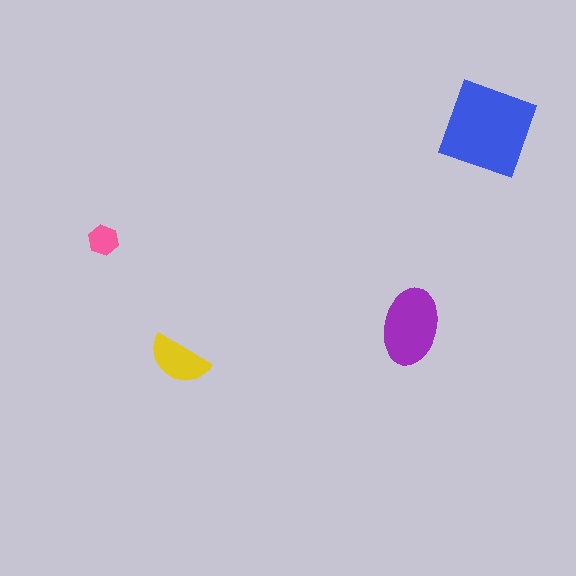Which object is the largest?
The blue diamond.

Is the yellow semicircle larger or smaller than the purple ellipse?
Smaller.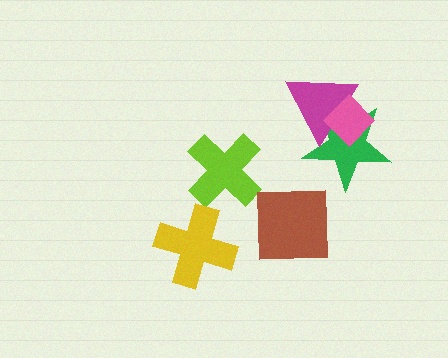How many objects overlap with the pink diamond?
2 objects overlap with the pink diamond.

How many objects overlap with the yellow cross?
0 objects overlap with the yellow cross.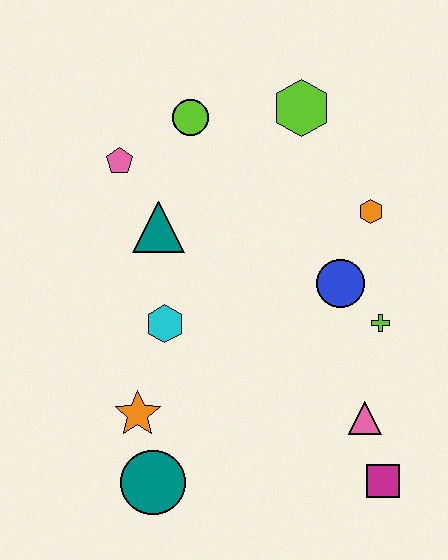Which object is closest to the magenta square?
The pink triangle is closest to the magenta square.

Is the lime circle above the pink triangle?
Yes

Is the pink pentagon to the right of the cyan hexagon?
No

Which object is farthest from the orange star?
The lime hexagon is farthest from the orange star.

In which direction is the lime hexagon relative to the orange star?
The lime hexagon is above the orange star.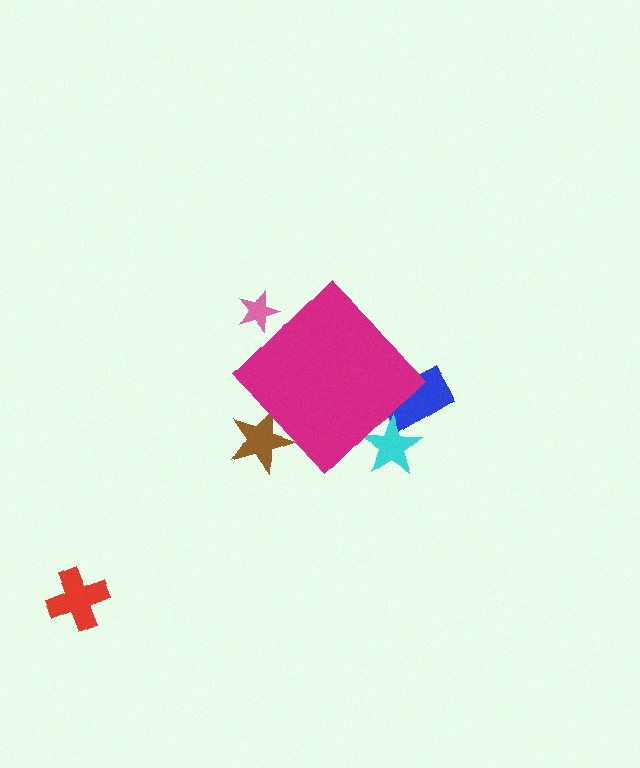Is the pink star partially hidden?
Yes, the pink star is partially hidden behind the magenta diamond.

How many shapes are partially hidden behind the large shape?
4 shapes are partially hidden.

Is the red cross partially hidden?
No, the red cross is fully visible.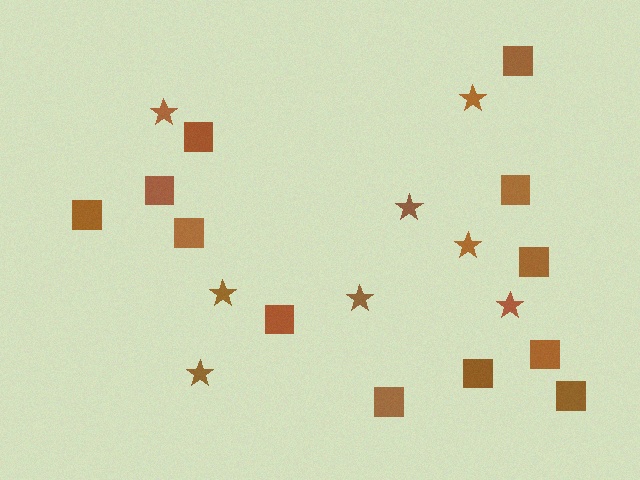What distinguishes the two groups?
There are 2 groups: one group of stars (8) and one group of squares (12).